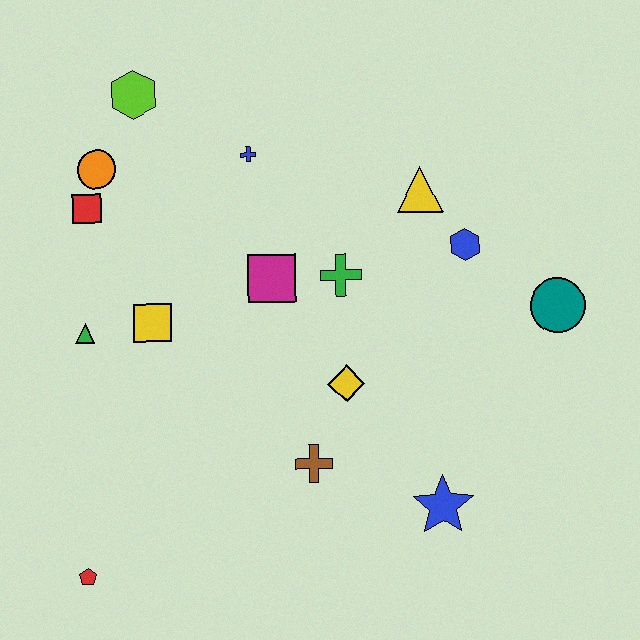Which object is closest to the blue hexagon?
The yellow triangle is closest to the blue hexagon.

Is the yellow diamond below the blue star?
No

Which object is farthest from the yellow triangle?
The red pentagon is farthest from the yellow triangle.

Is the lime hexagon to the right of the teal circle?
No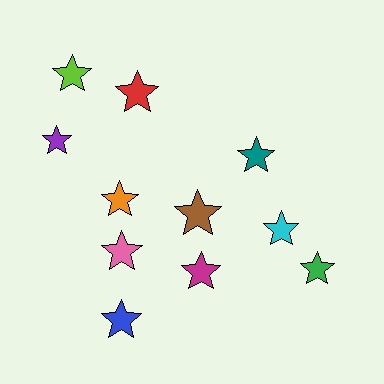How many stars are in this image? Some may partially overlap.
There are 11 stars.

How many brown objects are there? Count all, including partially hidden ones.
There is 1 brown object.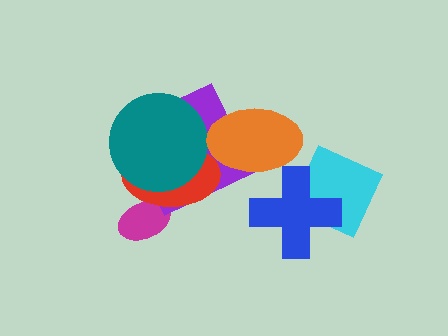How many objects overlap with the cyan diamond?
1 object overlaps with the cyan diamond.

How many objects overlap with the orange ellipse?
2 objects overlap with the orange ellipse.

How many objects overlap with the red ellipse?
3 objects overlap with the red ellipse.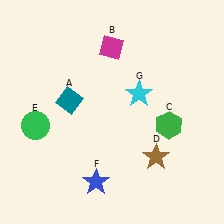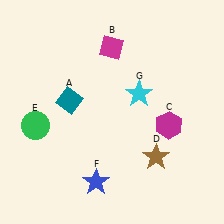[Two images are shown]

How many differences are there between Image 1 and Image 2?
There is 1 difference between the two images.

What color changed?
The hexagon (C) changed from green in Image 1 to magenta in Image 2.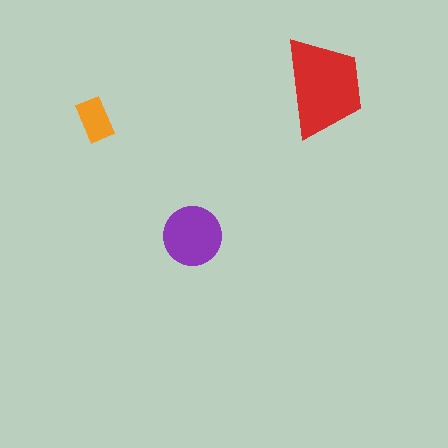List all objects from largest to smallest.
The red trapezoid, the purple circle, the orange rectangle.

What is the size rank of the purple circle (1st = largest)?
2nd.